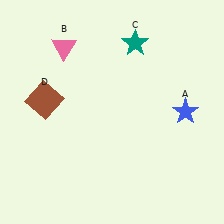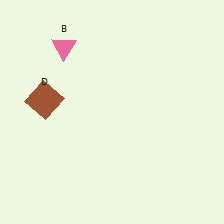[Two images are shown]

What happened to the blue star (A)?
The blue star (A) was removed in Image 2. It was in the top-right area of Image 1.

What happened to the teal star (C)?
The teal star (C) was removed in Image 2. It was in the top-right area of Image 1.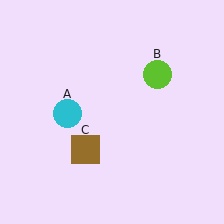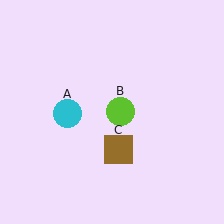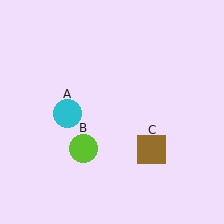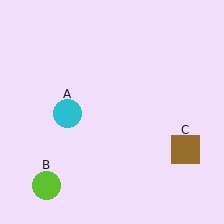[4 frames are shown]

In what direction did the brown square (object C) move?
The brown square (object C) moved right.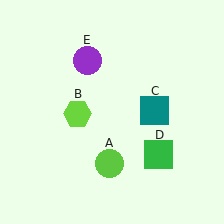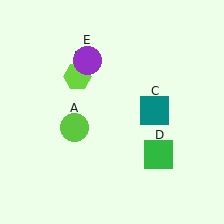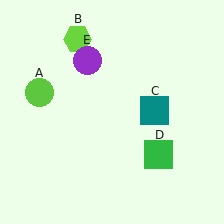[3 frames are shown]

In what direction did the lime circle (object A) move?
The lime circle (object A) moved up and to the left.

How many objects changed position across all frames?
2 objects changed position: lime circle (object A), lime hexagon (object B).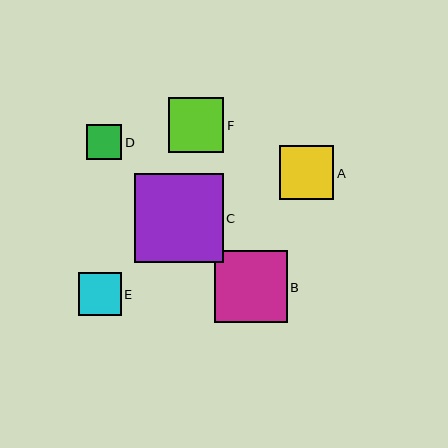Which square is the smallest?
Square D is the smallest with a size of approximately 35 pixels.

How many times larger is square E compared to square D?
Square E is approximately 1.2 times the size of square D.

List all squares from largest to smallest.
From largest to smallest: C, B, F, A, E, D.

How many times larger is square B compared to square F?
Square B is approximately 1.3 times the size of square F.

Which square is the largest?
Square C is the largest with a size of approximately 89 pixels.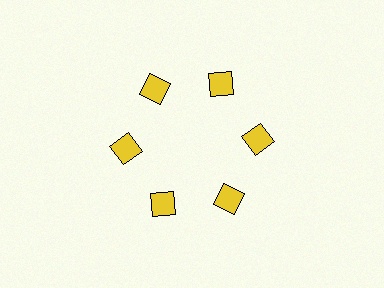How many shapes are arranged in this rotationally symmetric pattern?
There are 6 shapes, arranged in 6 groups of 1.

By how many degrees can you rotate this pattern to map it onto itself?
The pattern maps onto itself every 60 degrees of rotation.